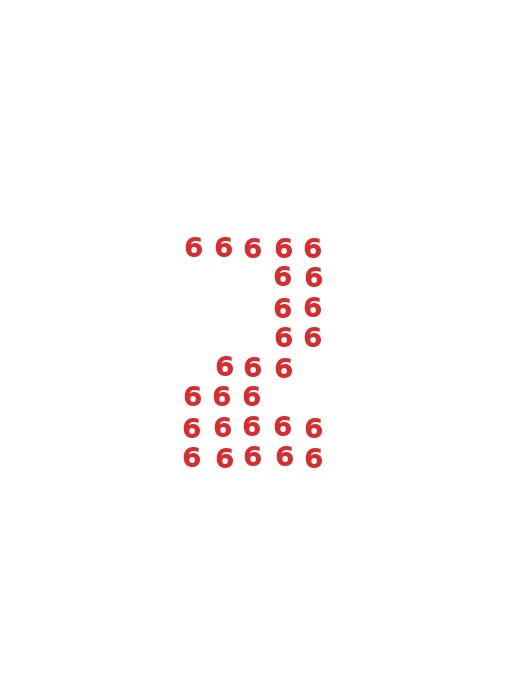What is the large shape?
The large shape is the digit 2.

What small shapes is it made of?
It is made of small digit 6's.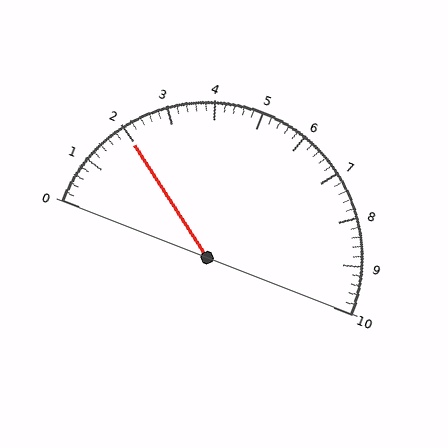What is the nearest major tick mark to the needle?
The nearest major tick mark is 2.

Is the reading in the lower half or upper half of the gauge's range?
The reading is in the lower half of the range (0 to 10).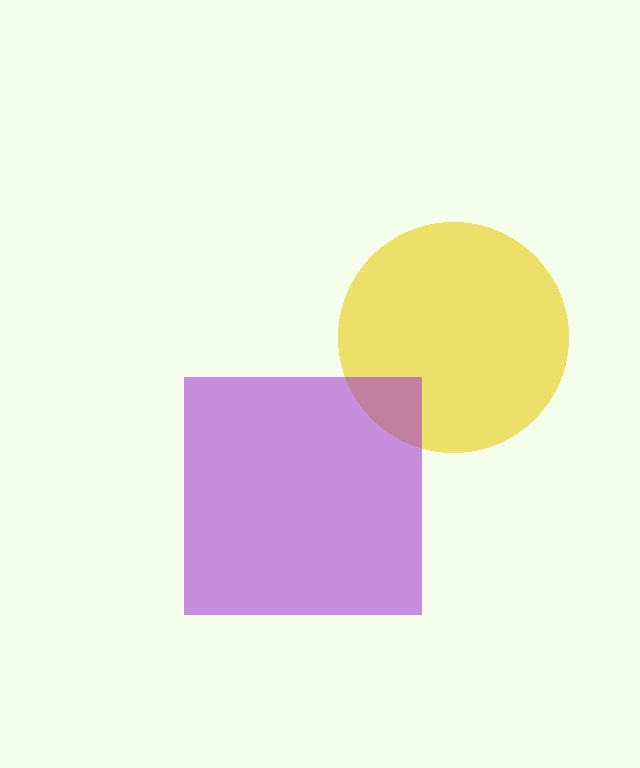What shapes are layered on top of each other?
The layered shapes are: a yellow circle, a purple square.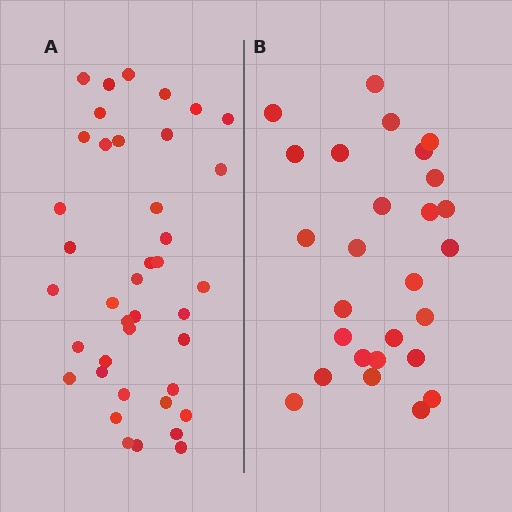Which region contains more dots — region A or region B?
Region A (the left region) has more dots.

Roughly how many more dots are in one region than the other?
Region A has approximately 15 more dots than region B.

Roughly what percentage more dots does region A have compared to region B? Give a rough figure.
About 50% more.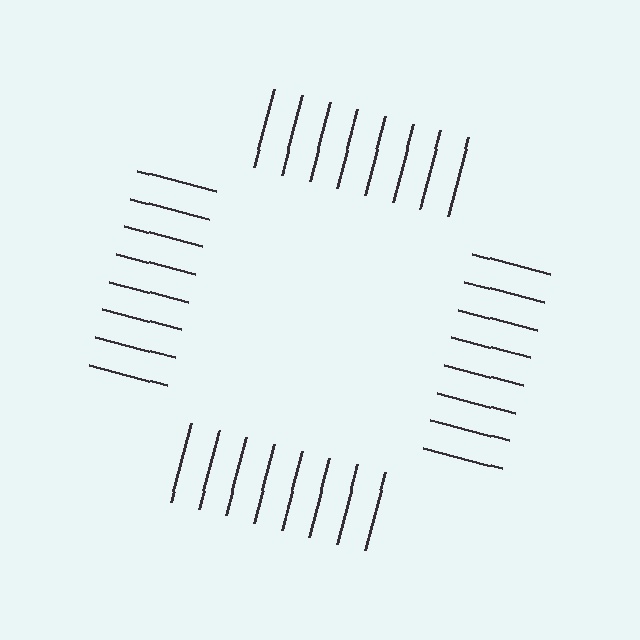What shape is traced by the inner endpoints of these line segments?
An illusory square — the line segments terminate on its edges but no continuous stroke is drawn.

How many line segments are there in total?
32 — 8 along each of the 4 edges.